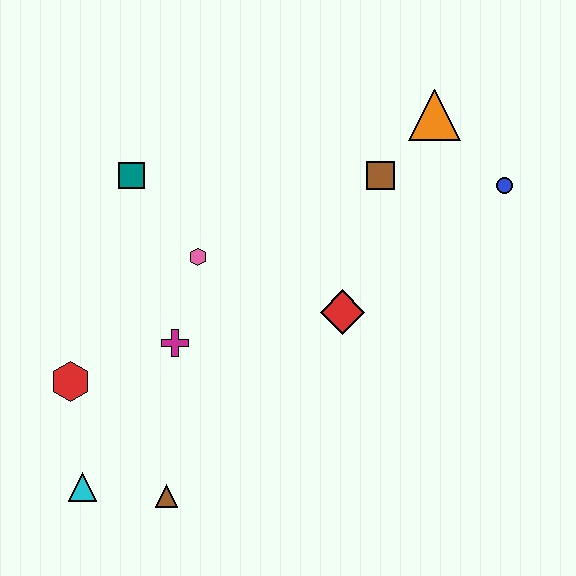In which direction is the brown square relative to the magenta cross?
The brown square is to the right of the magenta cross.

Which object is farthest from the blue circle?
The cyan triangle is farthest from the blue circle.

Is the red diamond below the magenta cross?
No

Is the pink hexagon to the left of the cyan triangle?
No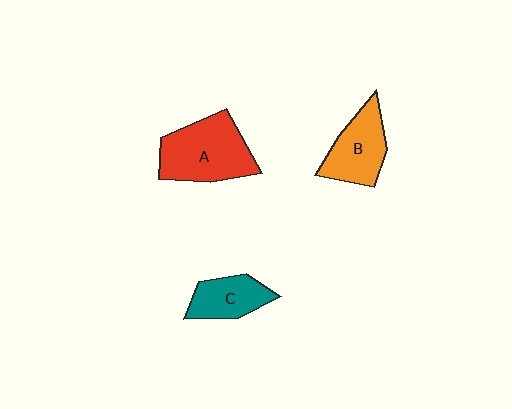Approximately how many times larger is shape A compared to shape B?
Approximately 1.4 times.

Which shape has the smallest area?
Shape C (teal).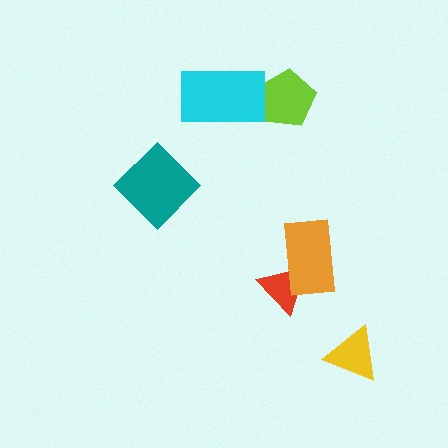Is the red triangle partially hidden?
Yes, it is partially covered by another shape.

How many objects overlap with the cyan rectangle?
1 object overlaps with the cyan rectangle.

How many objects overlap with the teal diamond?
0 objects overlap with the teal diamond.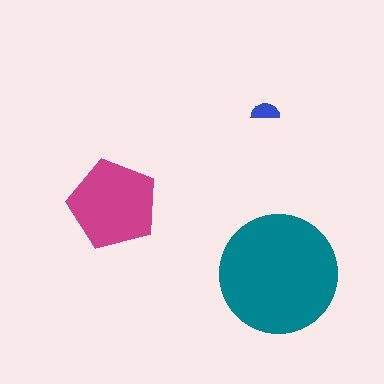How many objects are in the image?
There are 3 objects in the image.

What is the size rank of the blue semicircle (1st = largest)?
3rd.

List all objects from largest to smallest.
The teal circle, the magenta pentagon, the blue semicircle.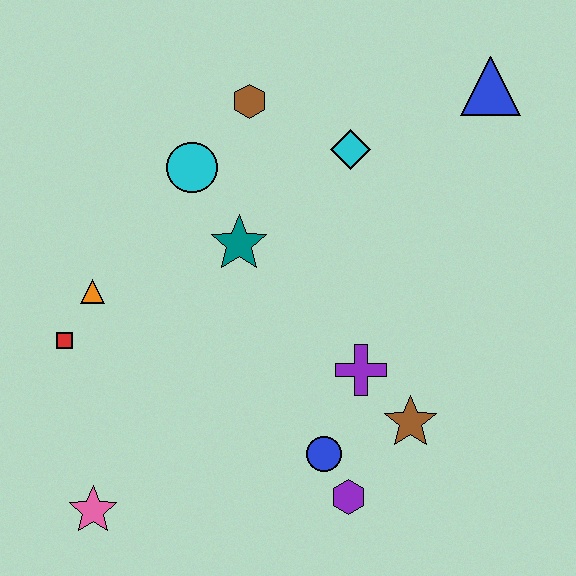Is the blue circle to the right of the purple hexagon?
No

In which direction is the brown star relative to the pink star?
The brown star is to the right of the pink star.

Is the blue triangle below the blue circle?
No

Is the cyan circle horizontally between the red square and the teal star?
Yes